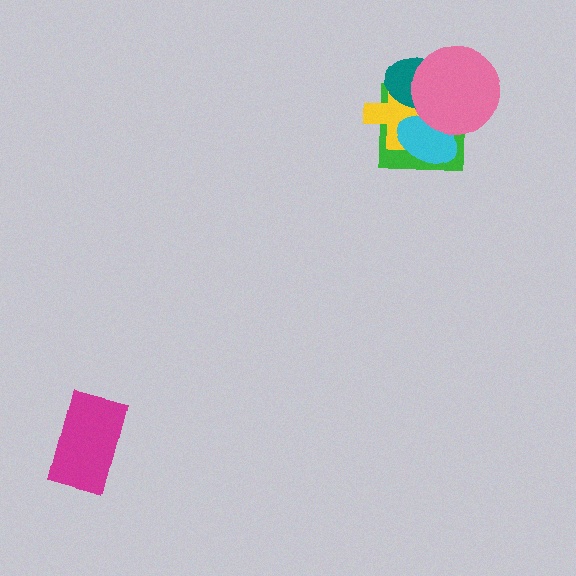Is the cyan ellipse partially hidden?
Yes, it is partially covered by another shape.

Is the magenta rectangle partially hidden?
No, no other shape covers it.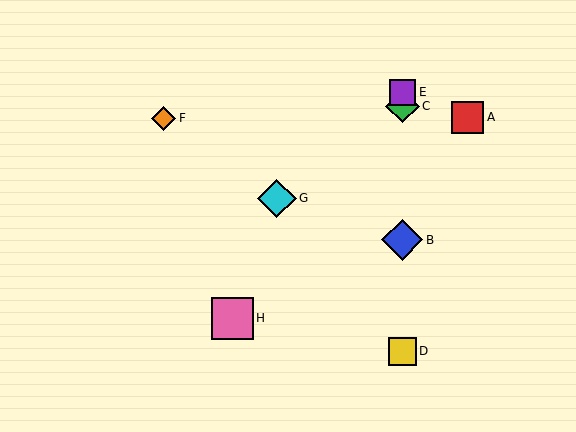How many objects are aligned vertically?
4 objects (B, C, D, E) are aligned vertically.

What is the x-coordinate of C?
Object C is at x≈402.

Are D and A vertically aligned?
No, D is at x≈402 and A is at x≈468.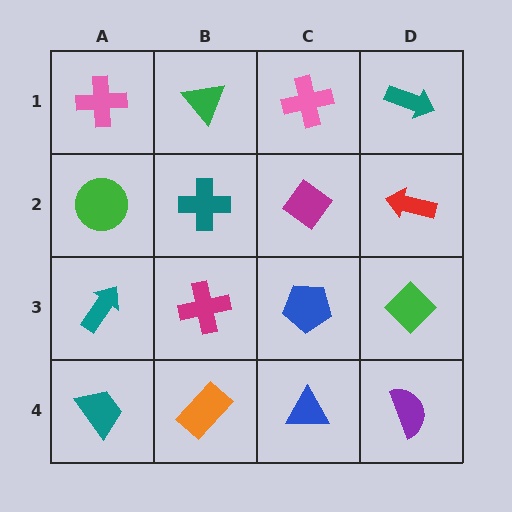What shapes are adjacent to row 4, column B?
A magenta cross (row 3, column B), a teal trapezoid (row 4, column A), a blue triangle (row 4, column C).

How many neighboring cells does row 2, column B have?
4.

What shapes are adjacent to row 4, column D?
A green diamond (row 3, column D), a blue triangle (row 4, column C).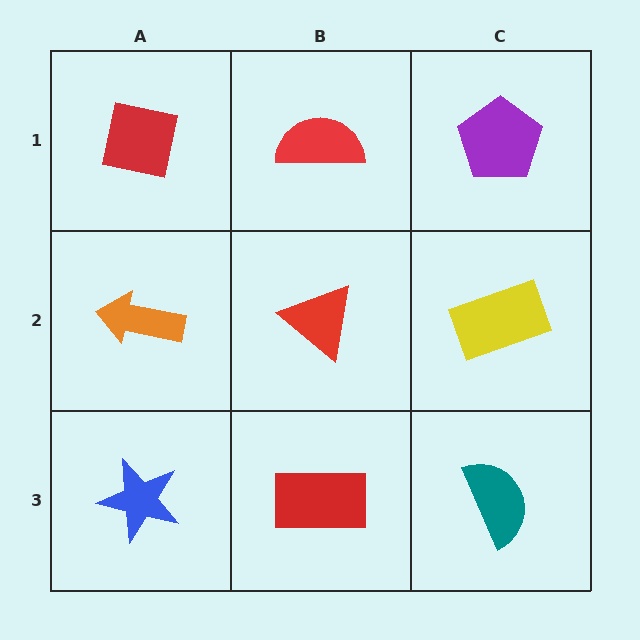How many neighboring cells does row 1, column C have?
2.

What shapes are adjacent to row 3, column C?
A yellow rectangle (row 2, column C), a red rectangle (row 3, column B).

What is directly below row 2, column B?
A red rectangle.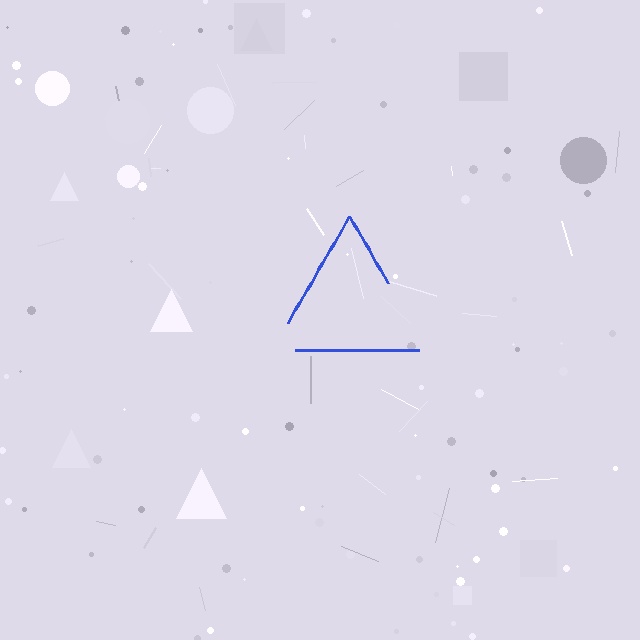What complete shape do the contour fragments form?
The contour fragments form a triangle.